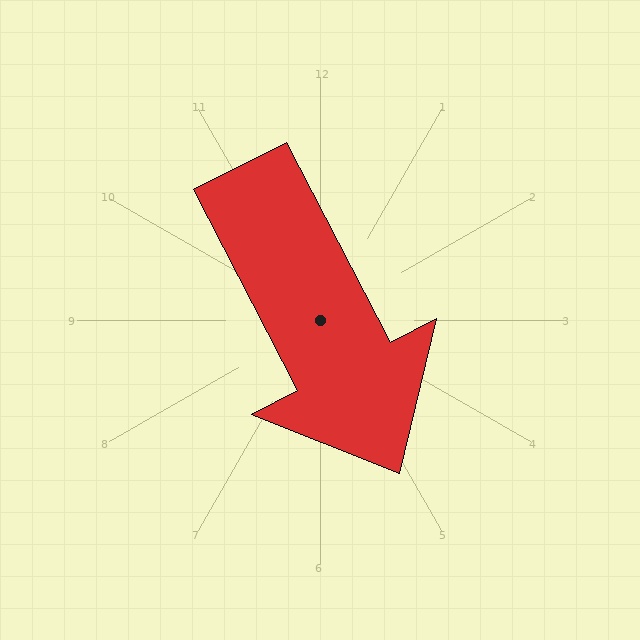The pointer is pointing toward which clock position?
Roughly 5 o'clock.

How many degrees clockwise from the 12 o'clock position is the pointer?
Approximately 153 degrees.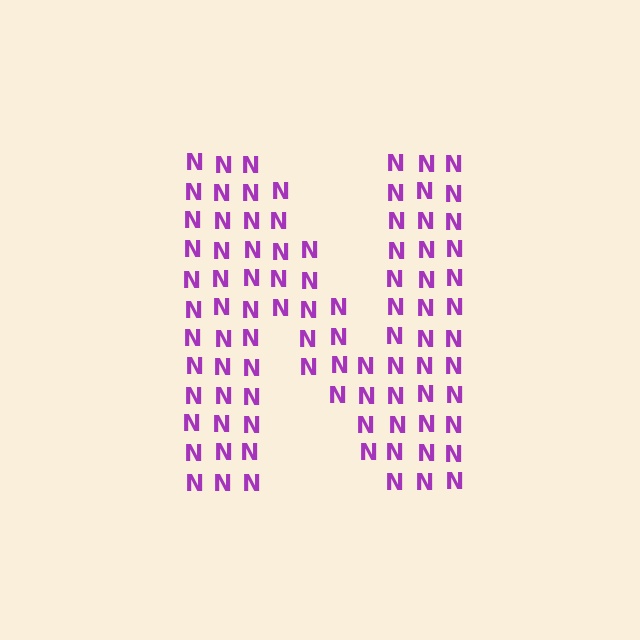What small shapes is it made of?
It is made of small letter N's.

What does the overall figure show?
The overall figure shows the letter N.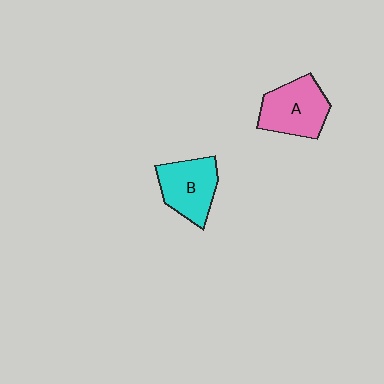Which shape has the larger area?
Shape A (pink).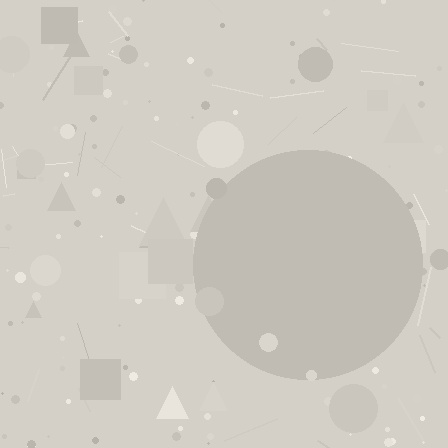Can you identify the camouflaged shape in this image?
The camouflaged shape is a circle.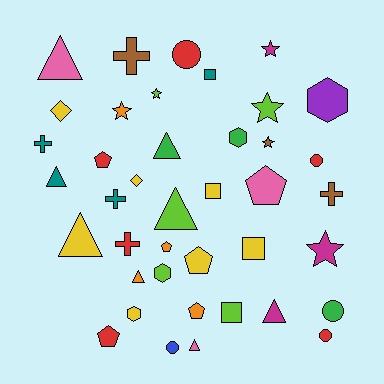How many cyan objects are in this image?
There are no cyan objects.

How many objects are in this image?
There are 40 objects.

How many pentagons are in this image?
There are 6 pentagons.